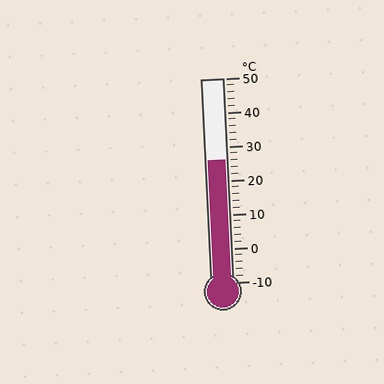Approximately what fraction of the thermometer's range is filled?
The thermometer is filled to approximately 60% of its range.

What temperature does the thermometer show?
The thermometer shows approximately 26°C.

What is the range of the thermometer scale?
The thermometer scale ranges from -10°C to 50°C.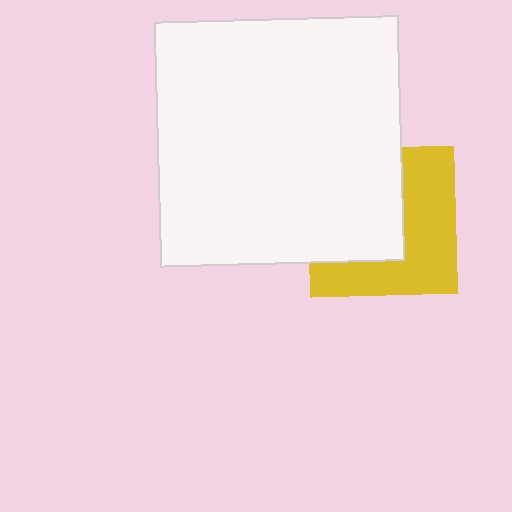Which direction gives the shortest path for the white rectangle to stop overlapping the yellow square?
Moving left gives the shortest separation.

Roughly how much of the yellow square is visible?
About half of it is visible (roughly 50%).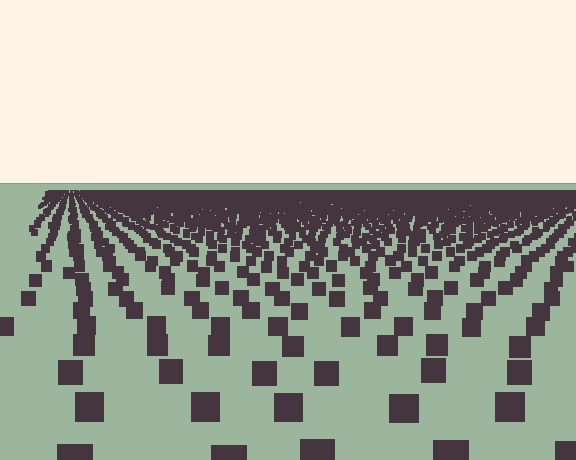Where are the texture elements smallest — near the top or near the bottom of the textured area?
Near the top.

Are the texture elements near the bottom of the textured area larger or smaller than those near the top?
Larger. Near the bottom, elements are closer to the viewer and appear at a bigger on-screen size.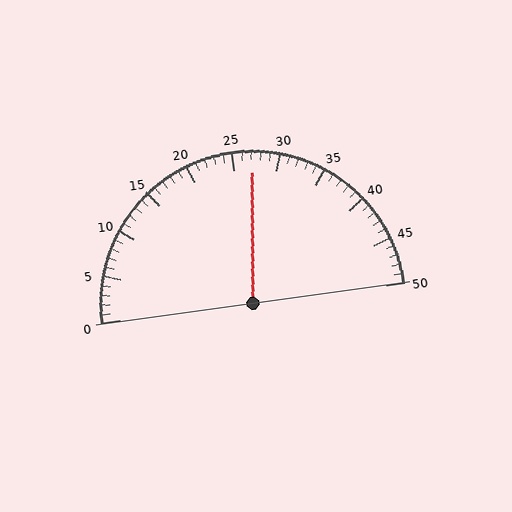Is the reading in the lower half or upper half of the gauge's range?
The reading is in the upper half of the range (0 to 50).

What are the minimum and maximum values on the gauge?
The gauge ranges from 0 to 50.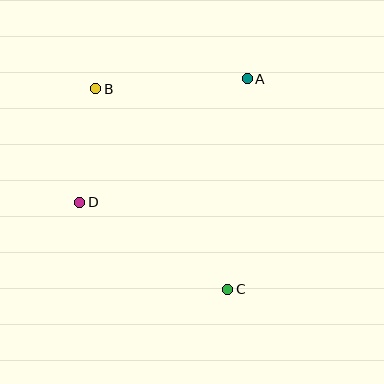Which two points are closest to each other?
Points B and D are closest to each other.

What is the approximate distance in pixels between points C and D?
The distance between C and D is approximately 172 pixels.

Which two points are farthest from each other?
Points B and C are farthest from each other.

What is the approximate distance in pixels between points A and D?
The distance between A and D is approximately 208 pixels.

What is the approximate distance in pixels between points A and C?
The distance between A and C is approximately 211 pixels.